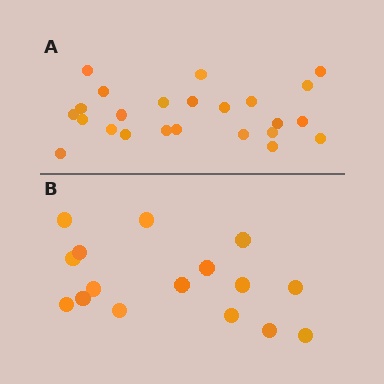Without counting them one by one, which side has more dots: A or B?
Region A (the top region) has more dots.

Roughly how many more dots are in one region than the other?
Region A has roughly 8 or so more dots than region B.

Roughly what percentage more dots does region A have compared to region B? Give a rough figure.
About 50% more.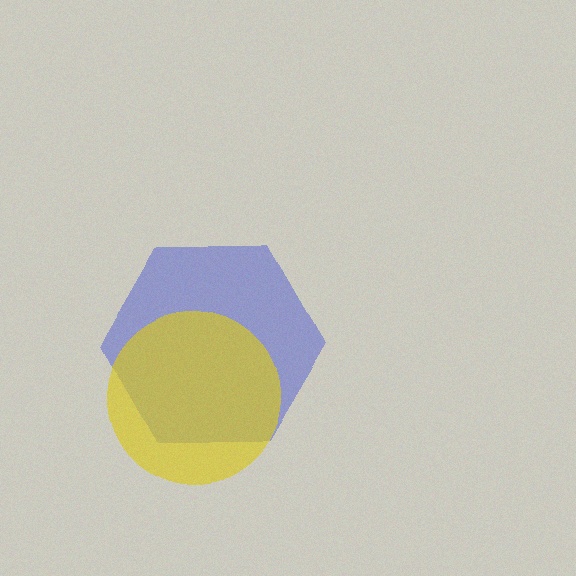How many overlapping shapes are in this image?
There are 2 overlapping shapes in the image.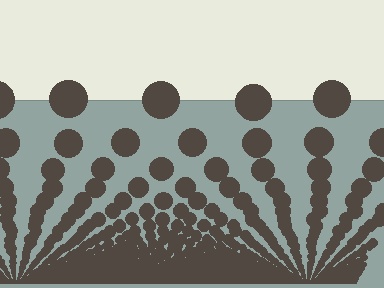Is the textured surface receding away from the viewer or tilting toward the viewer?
The surface appears to tilt toward the viewer. Texture elements get larger and sparser toward the top.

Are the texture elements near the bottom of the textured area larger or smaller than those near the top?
Smaller. The gradient is inverted — elements near the bottom are smaller and denser.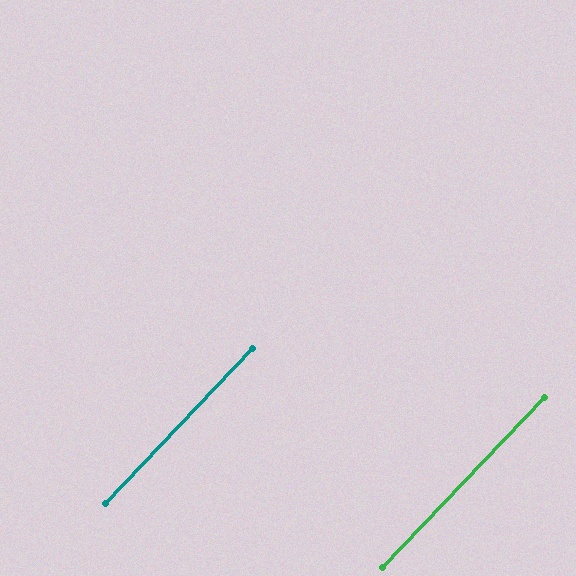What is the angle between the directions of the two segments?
Approximately 0 degrees.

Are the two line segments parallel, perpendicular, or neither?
Parallel — their directions differ by only 0.2°.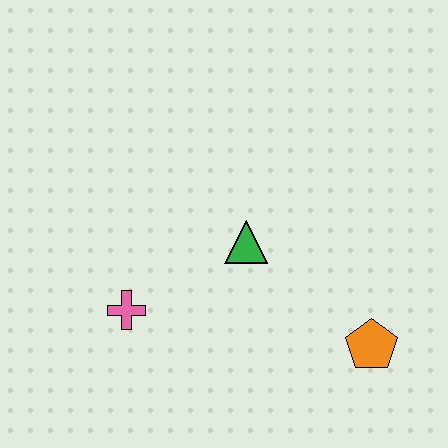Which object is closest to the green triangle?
The pink cross is closest to the green triangle.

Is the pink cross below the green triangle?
Yes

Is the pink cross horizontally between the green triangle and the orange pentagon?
No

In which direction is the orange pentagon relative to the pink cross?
The orange pentagon is to the right of the pink cross.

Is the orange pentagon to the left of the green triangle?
No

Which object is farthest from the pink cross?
The orange pentagon is farthest from the pink cross.